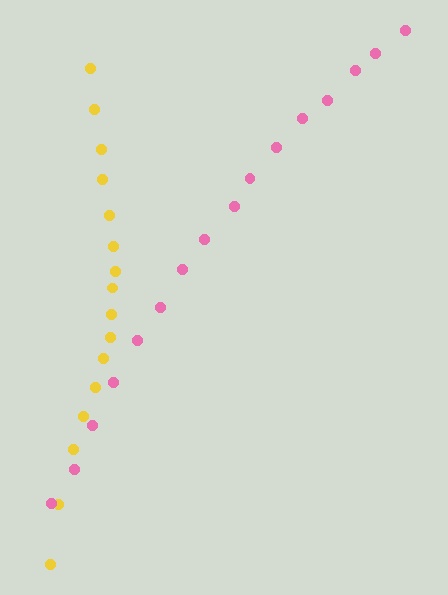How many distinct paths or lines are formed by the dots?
There are 2 distinct paths.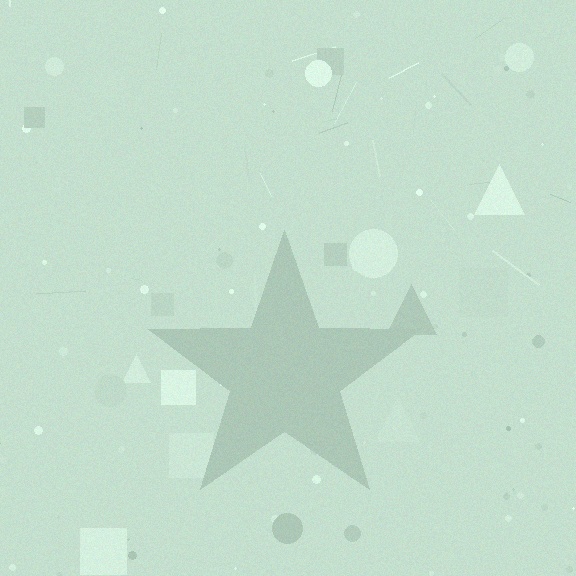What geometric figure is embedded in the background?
A star is embedded in the background.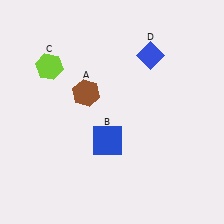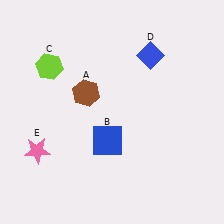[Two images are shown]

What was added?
A pink star (E) was added in Image 2.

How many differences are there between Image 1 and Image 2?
There is 1 difference between the two images.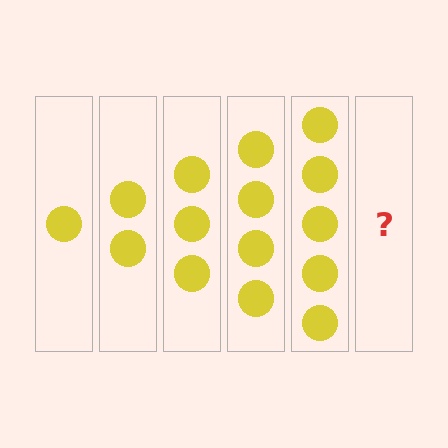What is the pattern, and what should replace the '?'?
The pattern is that each step adds one more circle. The '?' should be 6 circles.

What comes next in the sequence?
The next element should be 6 circles.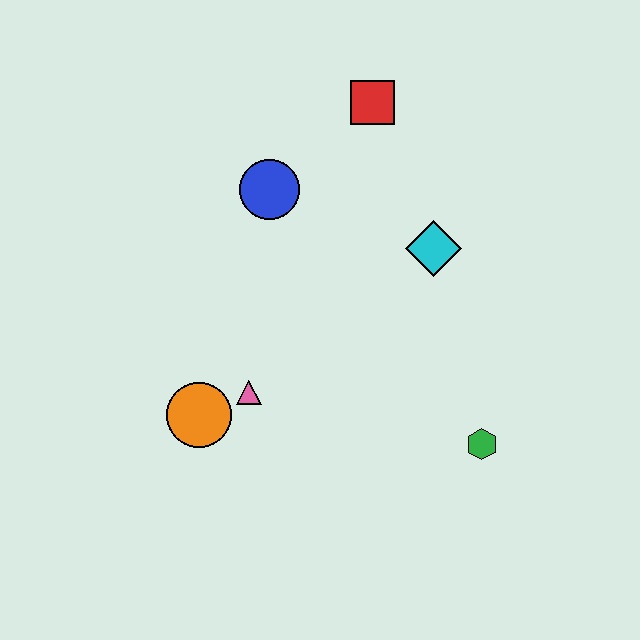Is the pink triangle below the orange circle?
No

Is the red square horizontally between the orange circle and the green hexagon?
Yes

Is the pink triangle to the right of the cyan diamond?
No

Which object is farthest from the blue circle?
The green hexagon is farthest from the blue circle.